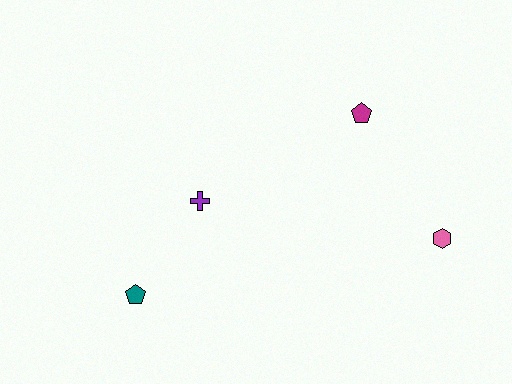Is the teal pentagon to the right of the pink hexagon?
No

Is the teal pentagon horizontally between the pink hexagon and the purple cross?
No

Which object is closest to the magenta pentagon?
The pink hexagon is closest to the magenta pentagon.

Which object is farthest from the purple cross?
The pink hexagon is farthest from the purple cross.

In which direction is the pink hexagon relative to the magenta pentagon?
The pink hexagon is below the magenta pentagon.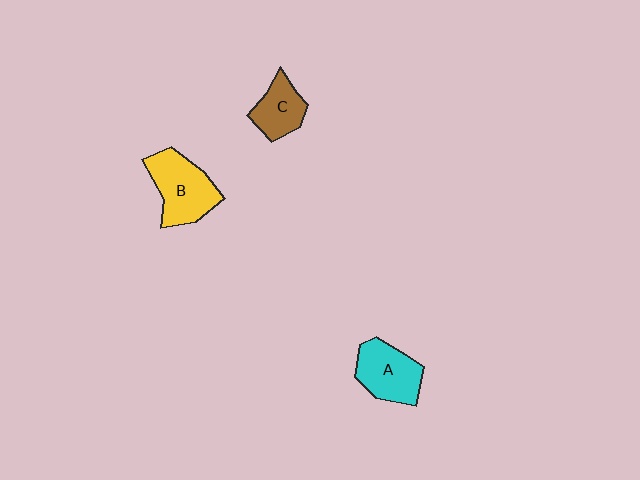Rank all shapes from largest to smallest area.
From largest to smallest: B (yellow), A (cyan), C (brown).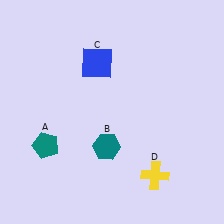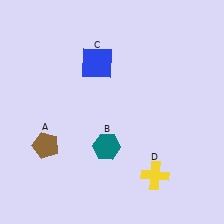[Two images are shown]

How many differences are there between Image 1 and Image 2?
There is 1 difference between the two images.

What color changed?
The pentagon (A) changed from teal in Image 1 to brown in Image 2.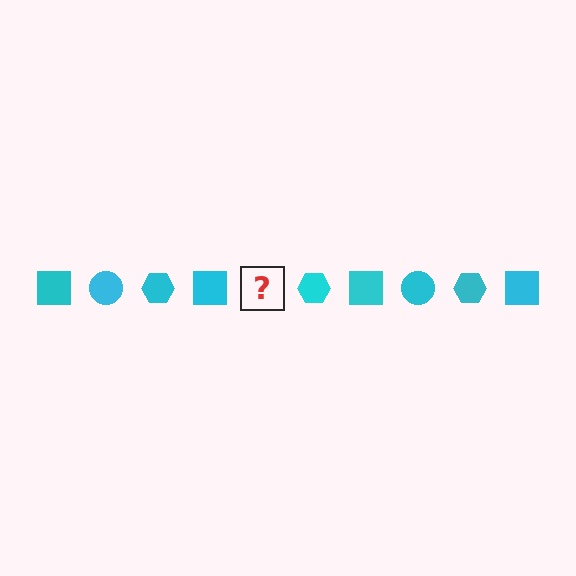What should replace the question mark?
The question mark should be replaced with a cyan circle.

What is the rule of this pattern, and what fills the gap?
The rule is that the pattern cycles through square, circle, hexagon shapes in cyan. The gap should be filled with a cyan circle.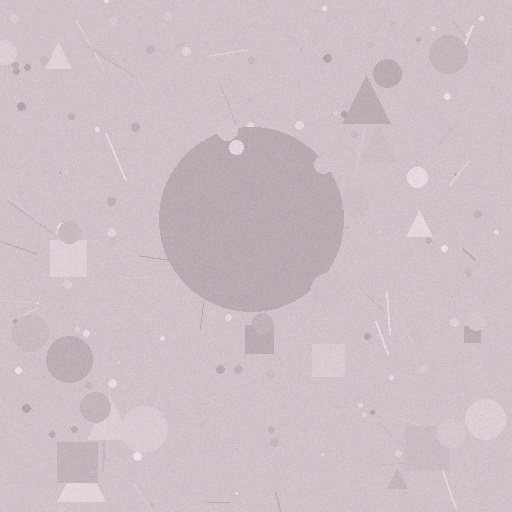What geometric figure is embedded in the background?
A circle is embedded in the background.